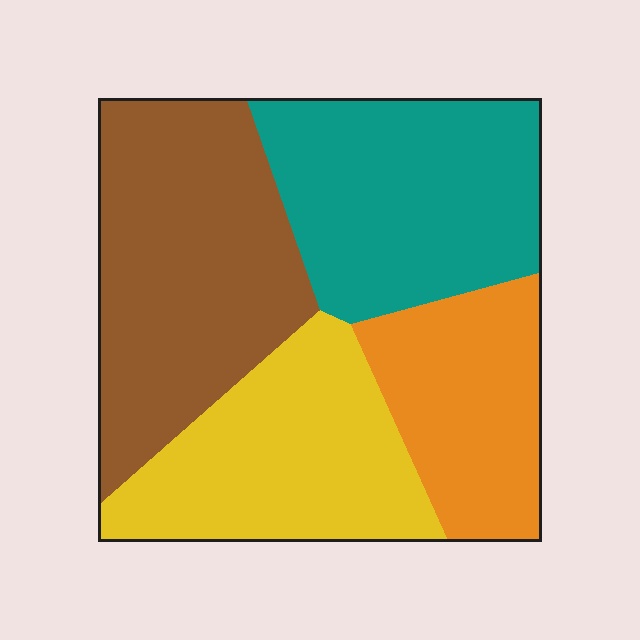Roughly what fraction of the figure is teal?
Teal covers 27% of the figure.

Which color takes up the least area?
Orange, at roughly 20%.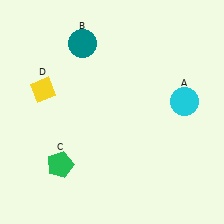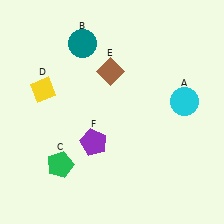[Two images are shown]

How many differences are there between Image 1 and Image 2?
There are 2 differences between the two images.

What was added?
A brown diamond (E), a purple pentagon (F) were added in Image 2.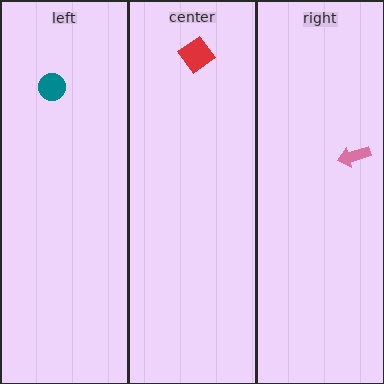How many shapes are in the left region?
1.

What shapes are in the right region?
The pink arrow.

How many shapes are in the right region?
1.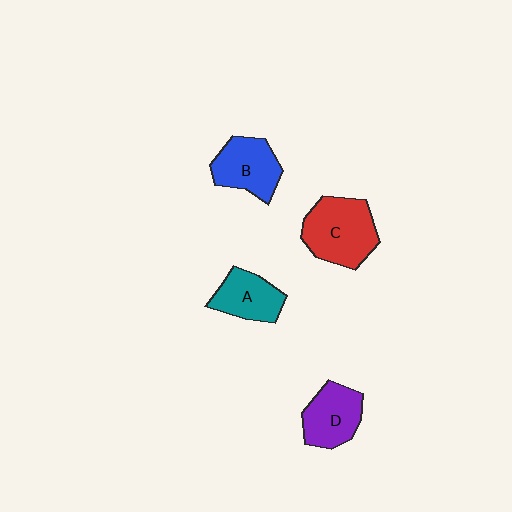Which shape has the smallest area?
Shape A (teal).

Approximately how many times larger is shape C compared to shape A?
Approximately 1.5 times.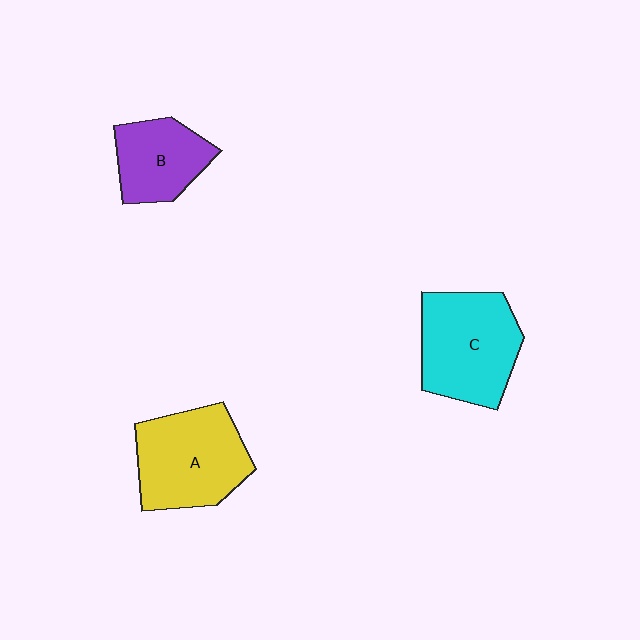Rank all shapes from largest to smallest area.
From largest to smallest: C (cyan), A (yellow), B (purple).